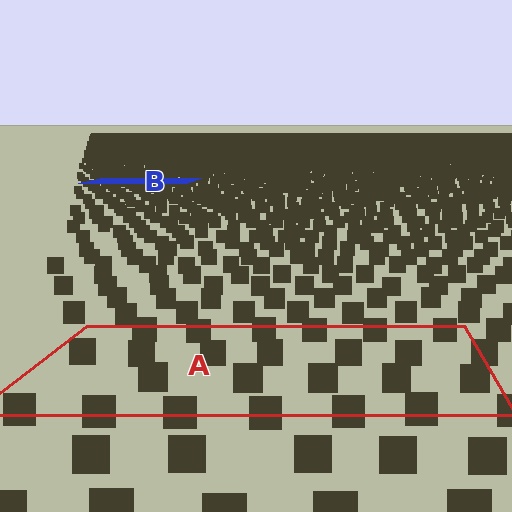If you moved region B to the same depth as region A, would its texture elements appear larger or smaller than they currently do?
They would appear larger. At a closer depth, the same texture elements are projected at a bigger on-screen size.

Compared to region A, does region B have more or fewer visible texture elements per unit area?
Region B has more texture elements per unit area — they are packed more densely because it is farther away.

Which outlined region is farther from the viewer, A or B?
Region B is farther from the viewer — the texture elements inside it appear smaller and more densely packed.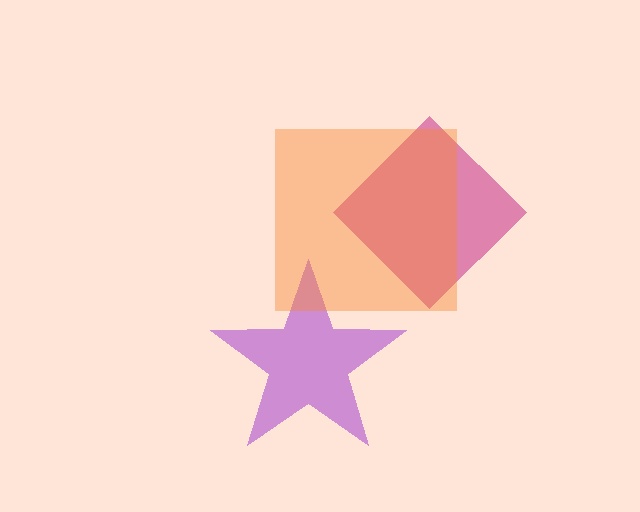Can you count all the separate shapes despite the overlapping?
Yes, there are 3 separate shapes.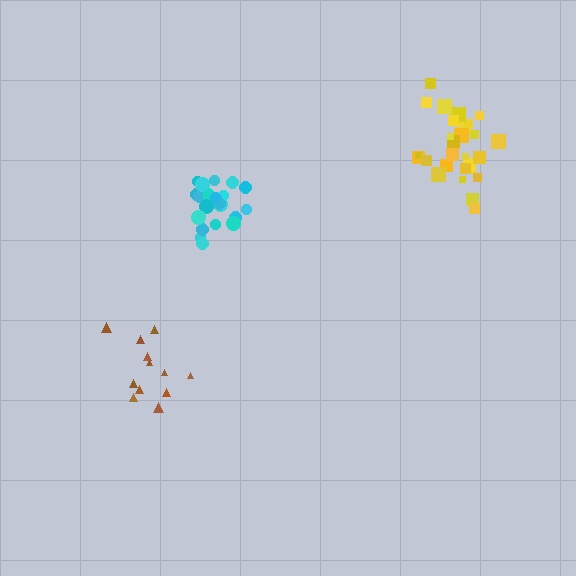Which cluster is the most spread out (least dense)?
Brown.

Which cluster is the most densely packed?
Cyan.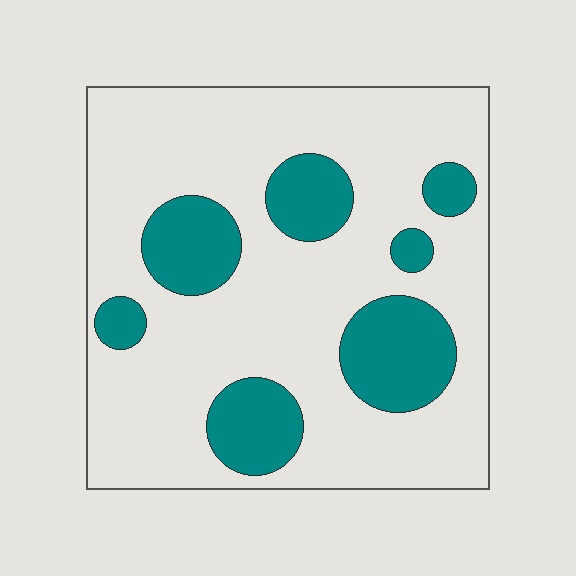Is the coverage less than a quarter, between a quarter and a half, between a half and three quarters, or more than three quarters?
Less than a quarter.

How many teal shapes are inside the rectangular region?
7.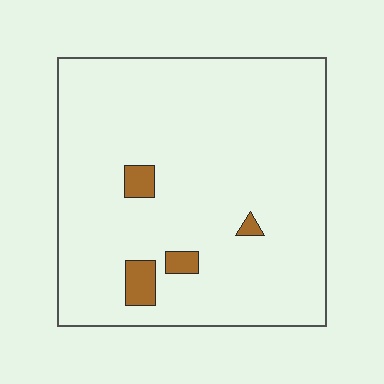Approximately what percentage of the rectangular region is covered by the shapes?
Approximately 5%.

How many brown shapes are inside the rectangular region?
4.